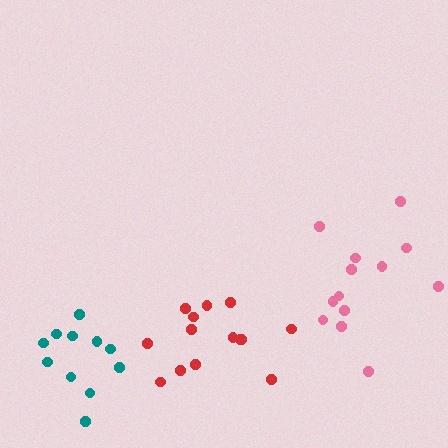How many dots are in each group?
Group 1: 14 dots, Group 2: 11 dots, Group 3: 13 dots (38 total).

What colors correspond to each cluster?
The clusters are colored: red, teal, pink.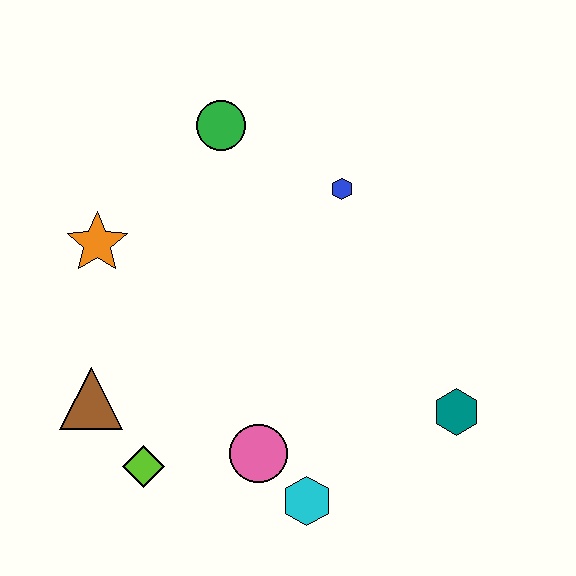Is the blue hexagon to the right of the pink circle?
Yes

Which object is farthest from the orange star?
The teal hexagon is farthest from the orange star.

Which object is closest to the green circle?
The blue hexagon is closest to the green circle.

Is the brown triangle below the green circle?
Yes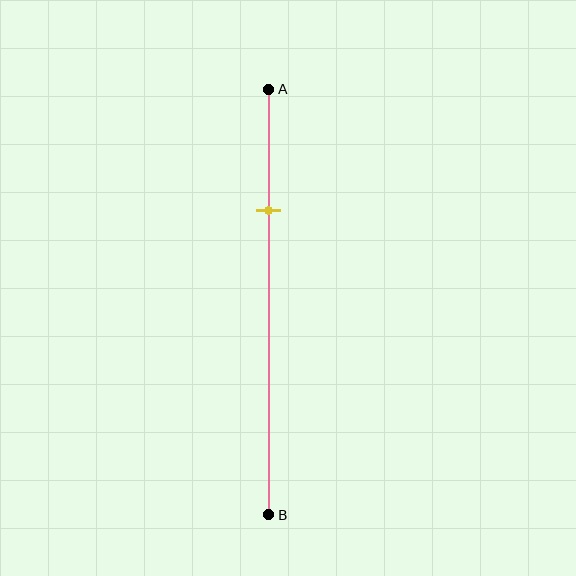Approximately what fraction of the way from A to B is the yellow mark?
The yellow mark is approximately 30% of the way from A to B.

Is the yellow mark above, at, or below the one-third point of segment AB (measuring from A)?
The yellow mark is above the one-third point of segment AB.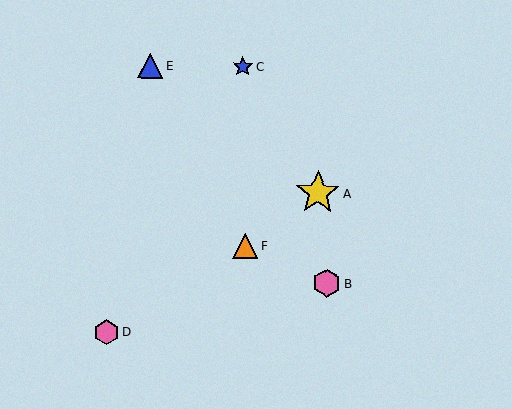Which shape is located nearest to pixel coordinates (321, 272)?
The pink hexagon (labeled B) at (327, 283) is nearest to that location.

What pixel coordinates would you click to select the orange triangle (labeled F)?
Click at (245, 246) to select the orange triangle F.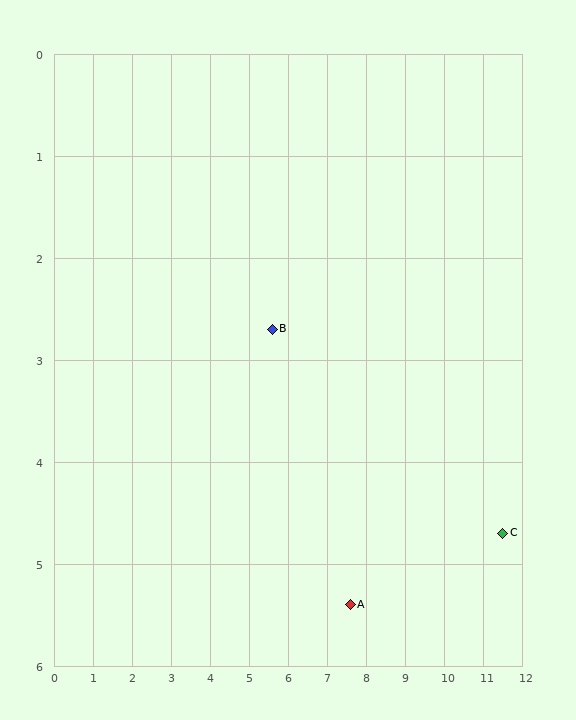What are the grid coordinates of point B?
Point B is at approximately (5.6, 2.7).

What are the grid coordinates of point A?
Point A is at approximately (7.6, 5.4).